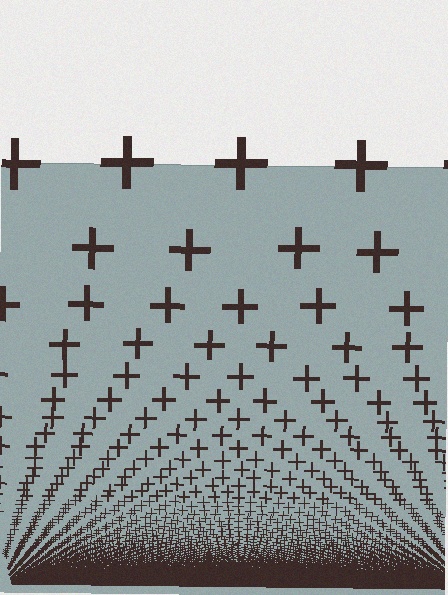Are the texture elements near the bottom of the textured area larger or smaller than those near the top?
Smaller. The gradient is inverted — elements near the bottom are smaller and denser.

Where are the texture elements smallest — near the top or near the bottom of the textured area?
Near the bottom.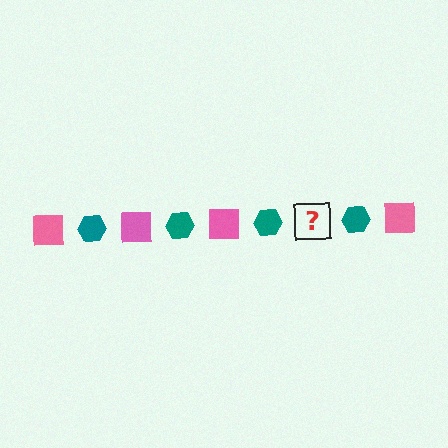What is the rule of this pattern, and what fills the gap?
The rule is that the pattern alternates between pink square and teal hexagon. The gap should be filled with a pink square.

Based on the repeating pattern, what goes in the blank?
The blank should be a pink square.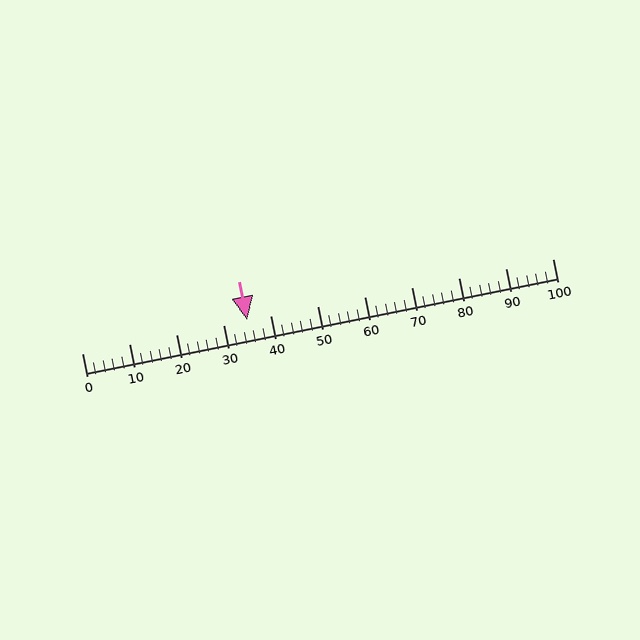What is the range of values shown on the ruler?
The ruler shows values from 0 to 100.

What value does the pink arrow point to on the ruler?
The pink arrow points to approximately 35.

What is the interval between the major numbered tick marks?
The major tick marks are spaced 10 units apart.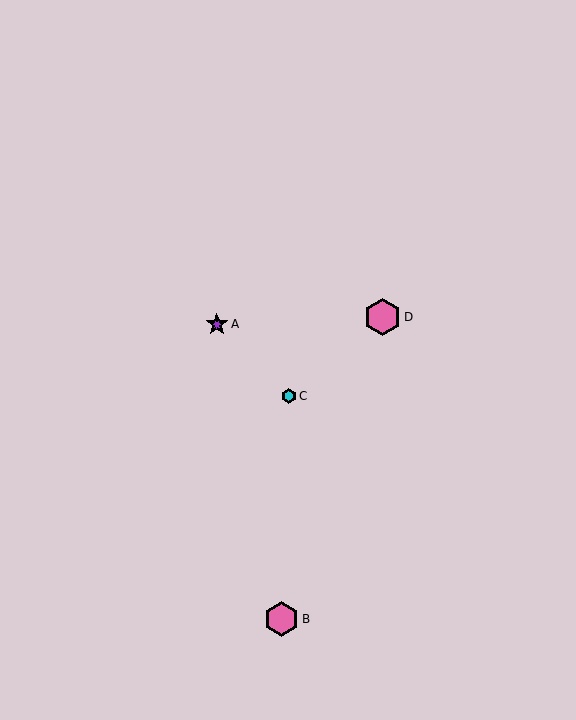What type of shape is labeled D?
Shape D is a pink hexagon.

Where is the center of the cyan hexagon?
The center of the cyan hexagon is at (289, 396).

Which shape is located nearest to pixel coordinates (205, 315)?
The purple star (labeled A) at (217, 324) is nearest to that location.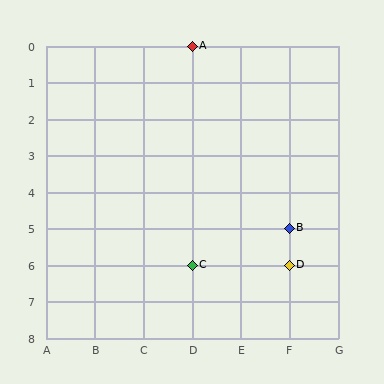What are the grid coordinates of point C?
Point C is at grid coordinates (D, 6).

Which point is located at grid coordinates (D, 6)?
Point C is at (D, 6).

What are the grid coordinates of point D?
Point D is at grid coordinates (F, 6).